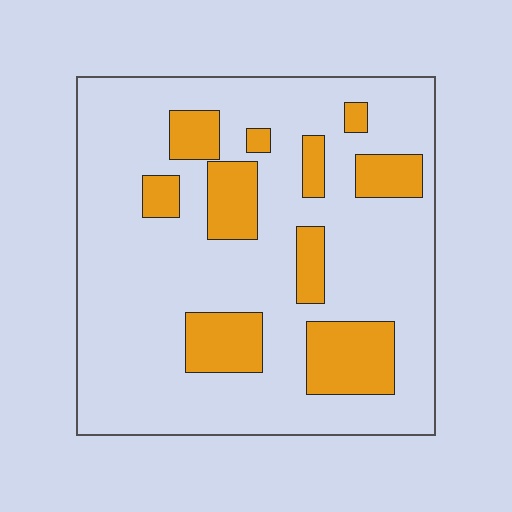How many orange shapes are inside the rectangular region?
10.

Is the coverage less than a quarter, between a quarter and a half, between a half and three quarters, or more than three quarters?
Less than a quarter.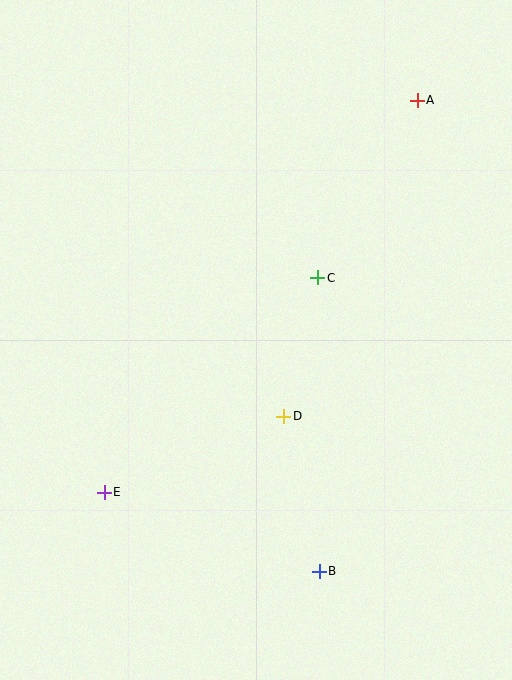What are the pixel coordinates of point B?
Point B is at (319, 571).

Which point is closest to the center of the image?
Point D at (284, 416) is closest to the center.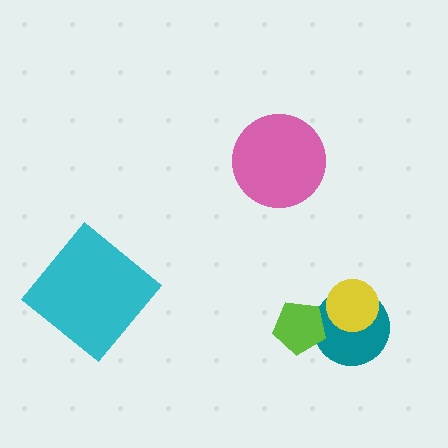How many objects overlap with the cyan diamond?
0 objects overlap with the cyan diamond.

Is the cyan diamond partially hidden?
No, no other shape covers it.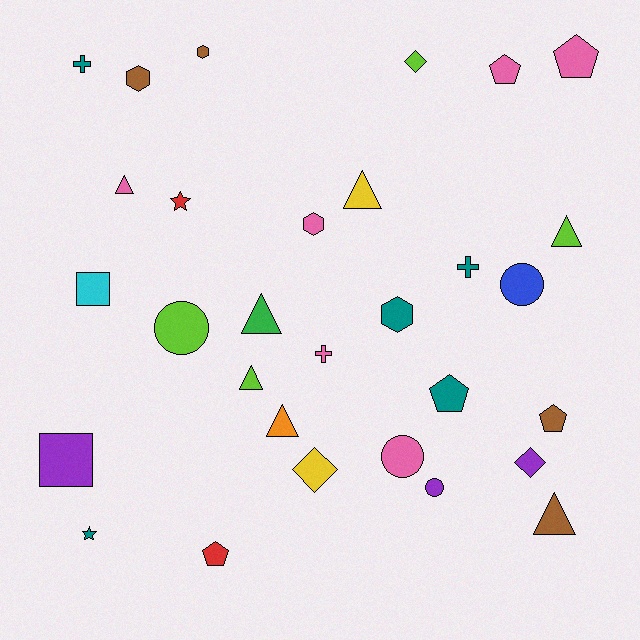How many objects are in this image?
There are 30 objects.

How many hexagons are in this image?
There are 4 hexagons.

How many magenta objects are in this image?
There are no magenta objects.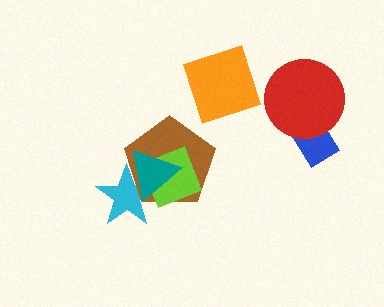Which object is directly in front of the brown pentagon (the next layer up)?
The lime diamond is directly in front of the brown pentagon.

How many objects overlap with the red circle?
1 object overlaps with the red circle.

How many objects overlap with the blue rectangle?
1 object overlaps with the blue rectangle.